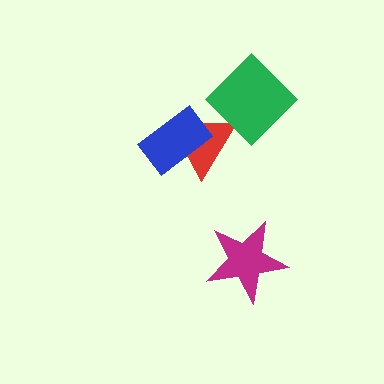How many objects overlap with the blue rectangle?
1 object overlaps with the blue rectangle.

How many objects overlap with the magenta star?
0 objects overlap with the magenta star.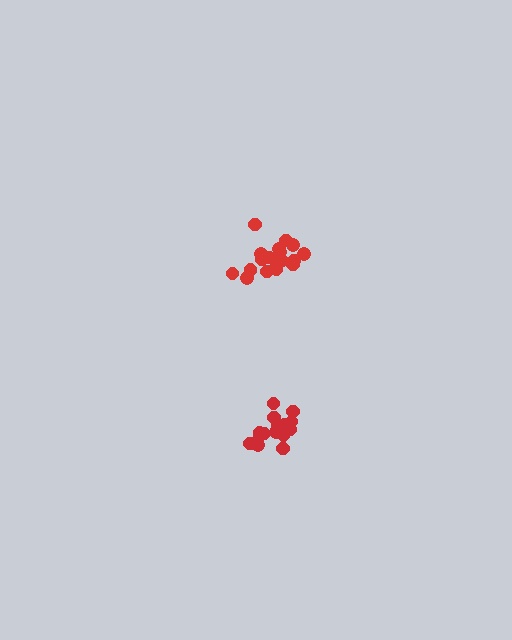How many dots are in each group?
Group 1: 19 dots, Group 2: 15 dots (34 total).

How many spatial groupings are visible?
There are 2 spatial groupings.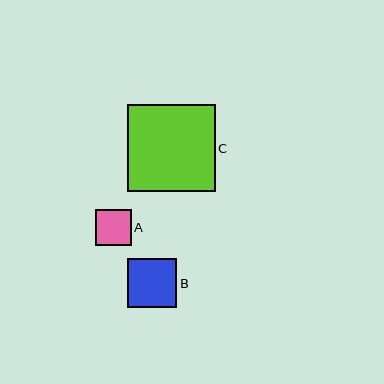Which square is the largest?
Square C is the largest with a size of approximately 87 pixels.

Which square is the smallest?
Square A is the smallest with a size of approximately 36 pixels.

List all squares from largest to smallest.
From largest to smallest: C, B, A.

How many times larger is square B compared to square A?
Square B is approximately 1.4 times the size of square A.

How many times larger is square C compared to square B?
Square C is approximately 1.8 times the size of square B.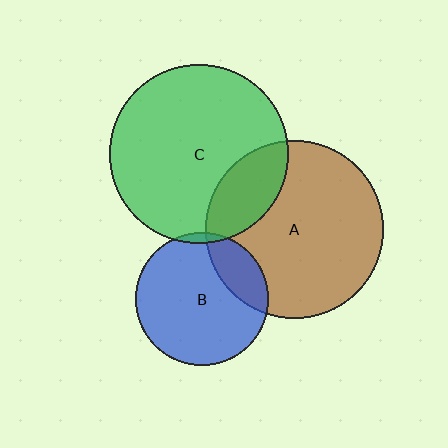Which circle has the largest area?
Circle C (green).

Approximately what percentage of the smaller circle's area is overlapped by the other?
Approximately 20%.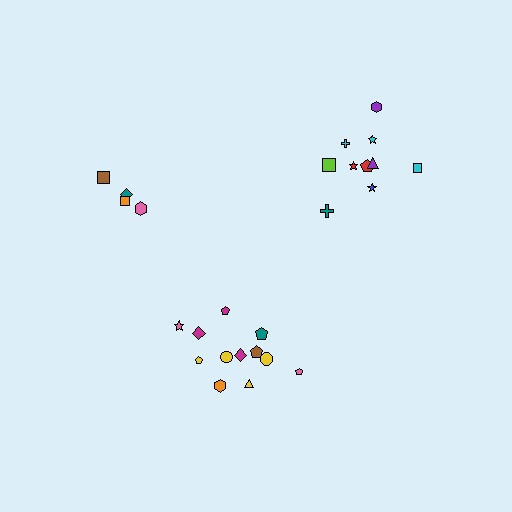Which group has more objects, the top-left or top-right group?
The top-right group.